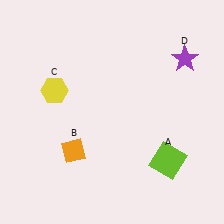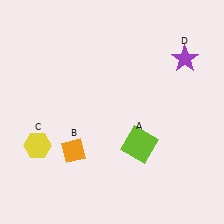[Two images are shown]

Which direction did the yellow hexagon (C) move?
The yellow hexagon (C) moved down.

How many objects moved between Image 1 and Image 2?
2 objects moved between the two images.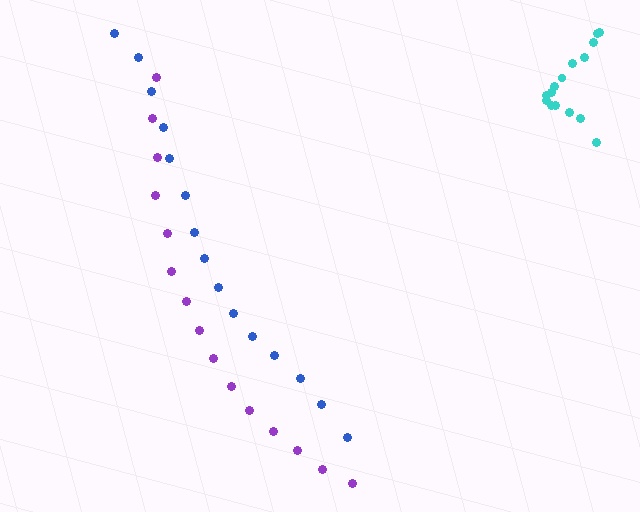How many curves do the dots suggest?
There are 3 distinct paths.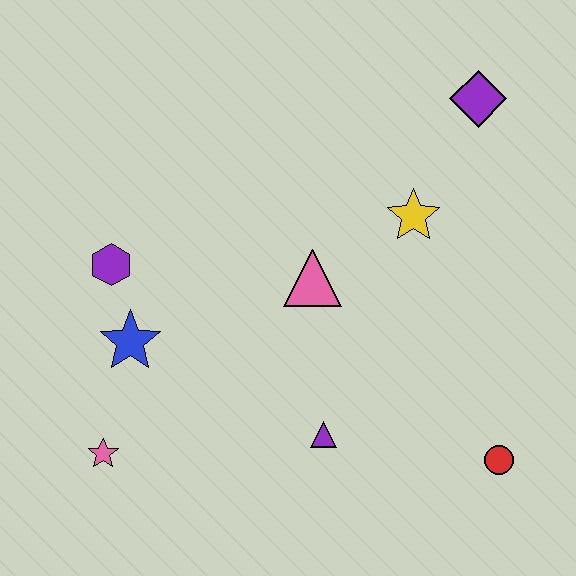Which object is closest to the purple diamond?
The yellow star is closest to the purple diamond.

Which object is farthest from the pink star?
The purple diamond is farthest from the pink star.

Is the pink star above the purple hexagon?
No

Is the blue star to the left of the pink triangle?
Yes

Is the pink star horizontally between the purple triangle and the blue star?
No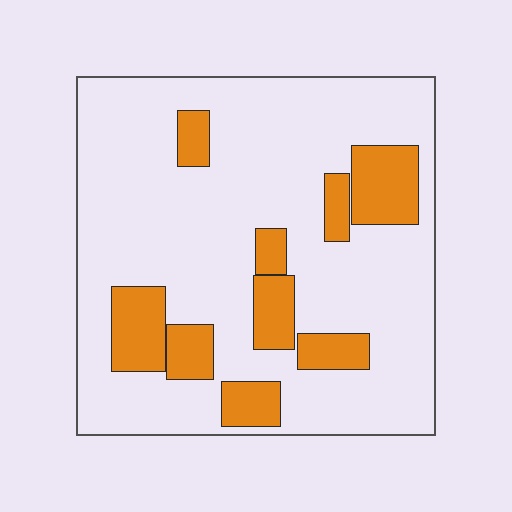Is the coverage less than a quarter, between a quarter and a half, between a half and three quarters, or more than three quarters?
Less than a quarter.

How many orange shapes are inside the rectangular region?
9.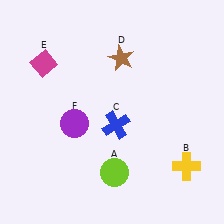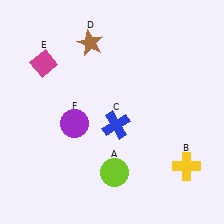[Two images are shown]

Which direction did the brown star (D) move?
The brown star (D) moved left.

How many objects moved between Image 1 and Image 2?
1 object moved between the two images.